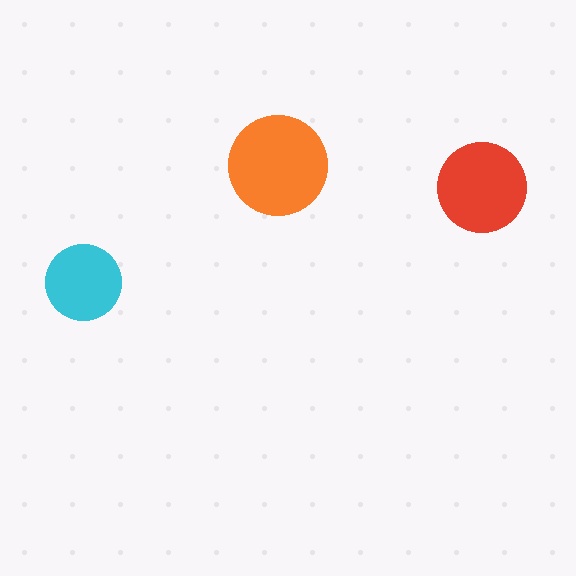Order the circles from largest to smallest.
the orange one, the red one, the cyan one.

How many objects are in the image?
There are 3 objects in the image.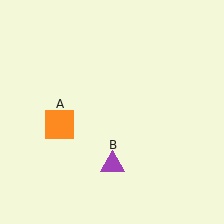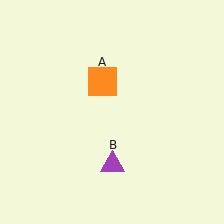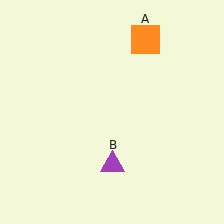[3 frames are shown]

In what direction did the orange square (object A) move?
The orange square (object A) moved up and to the right.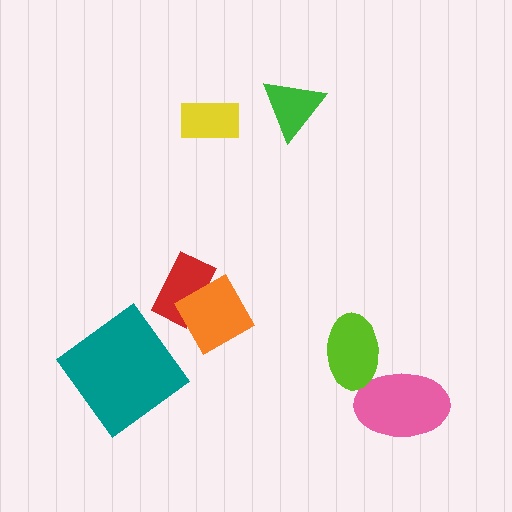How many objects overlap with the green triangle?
0 objects overlap with the green triangle.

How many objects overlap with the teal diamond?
0 objects overlap with the teal diamond.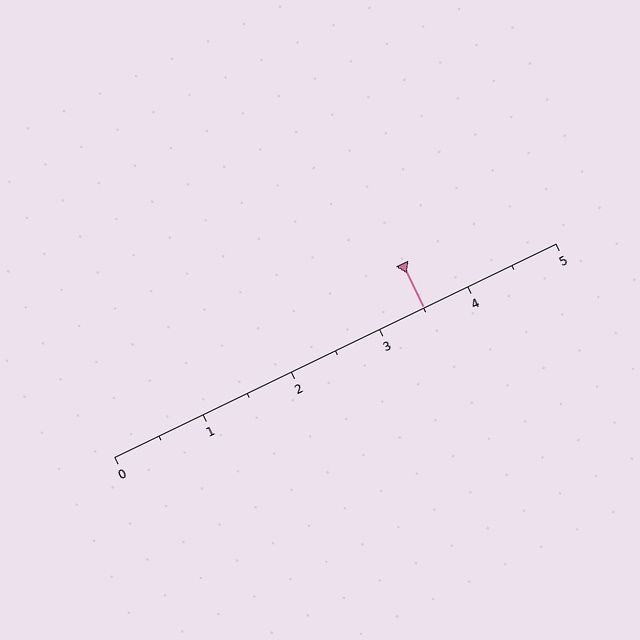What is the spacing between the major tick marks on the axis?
The major ticks are spaced 1 apart.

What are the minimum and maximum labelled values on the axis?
The axis runs from 0 to 5.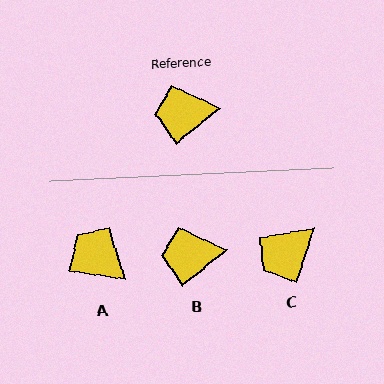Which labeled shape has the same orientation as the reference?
B.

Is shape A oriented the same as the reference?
No, it is off by about 48 degrees.